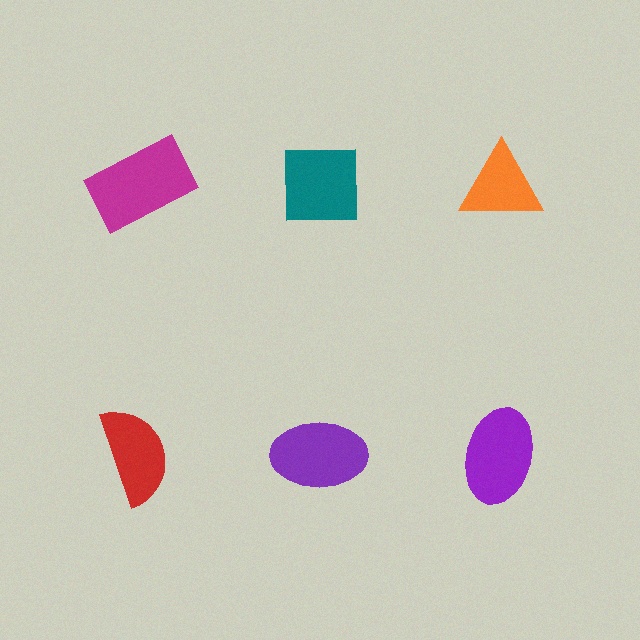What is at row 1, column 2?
A teal square.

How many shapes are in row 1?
3 shapes.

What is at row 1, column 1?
A magenta rectangle.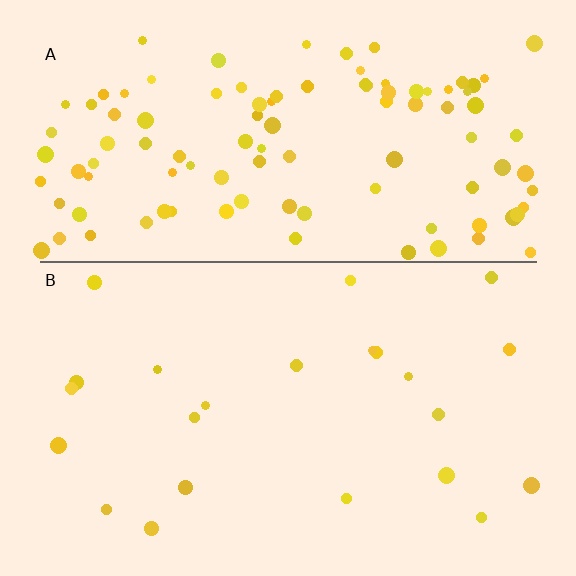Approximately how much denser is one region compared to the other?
Approximately 4.7× — region A over region B.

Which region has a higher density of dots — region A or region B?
A (the top).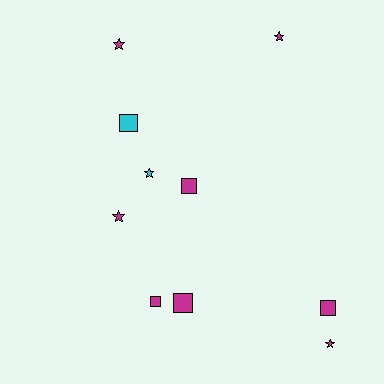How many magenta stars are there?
There are 4 magenta stars.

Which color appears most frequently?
Magenta, with 8 objects.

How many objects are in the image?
There are 10 objects.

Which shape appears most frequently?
Star, with 5 objects.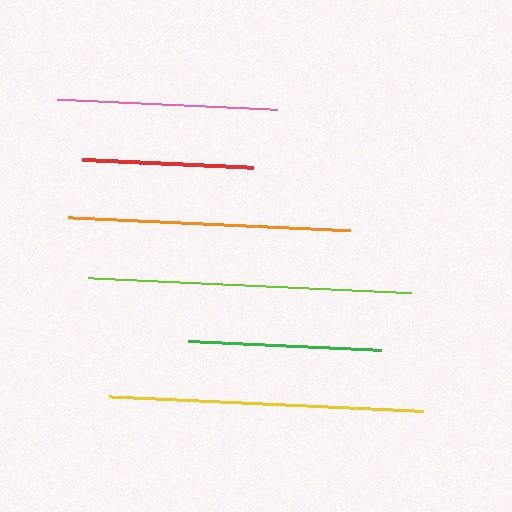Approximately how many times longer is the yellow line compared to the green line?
The yellow line is approximately 1.6 times the length of the green line.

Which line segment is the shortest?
The red line is the shortest at approximately 171 pixels.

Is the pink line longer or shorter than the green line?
The pink line is longer than the green line.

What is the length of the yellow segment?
The yellow segment is approximately 314 pixels long.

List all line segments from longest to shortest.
From longest to shortest: lime, yellow, orange, pink, green, red.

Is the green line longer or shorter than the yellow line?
The yellow line is longer than the green line.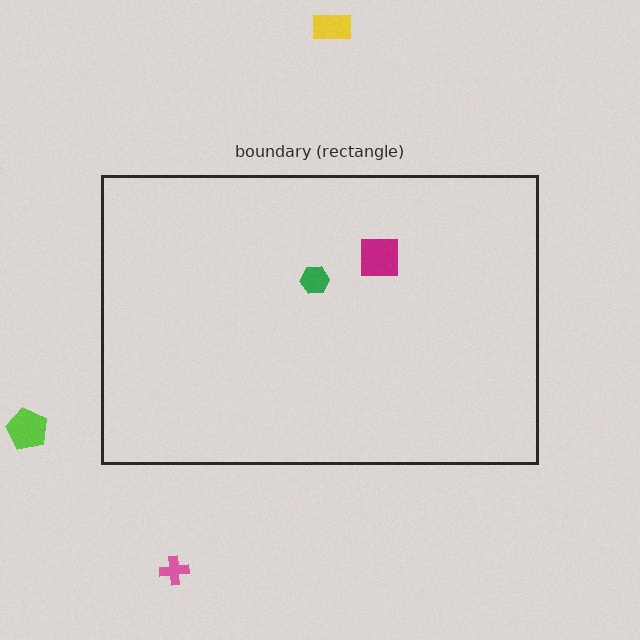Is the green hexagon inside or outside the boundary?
Inside.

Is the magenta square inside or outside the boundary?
Inside.